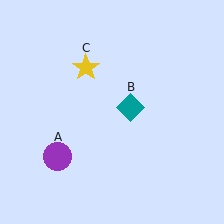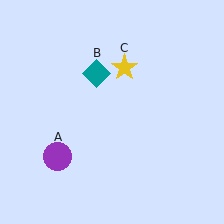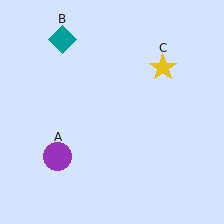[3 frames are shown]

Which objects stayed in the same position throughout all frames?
Purple circle (object A) remained stationary.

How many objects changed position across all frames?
2 objects changed position: teal diamond (object B), yellow star (object C).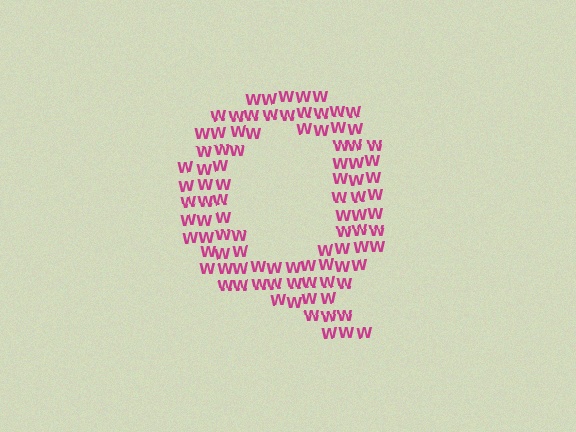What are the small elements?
The small elements are letter W's.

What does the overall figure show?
The overall figure shows the letter Q.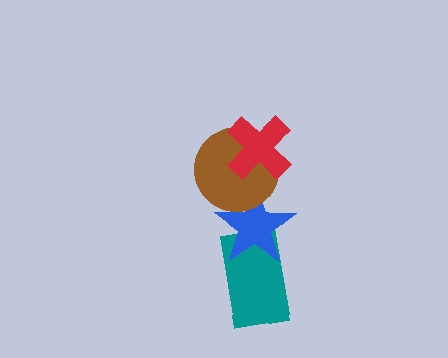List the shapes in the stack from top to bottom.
From top to bottom: the red cross, the brown circle, the blue star, the teal rectangle.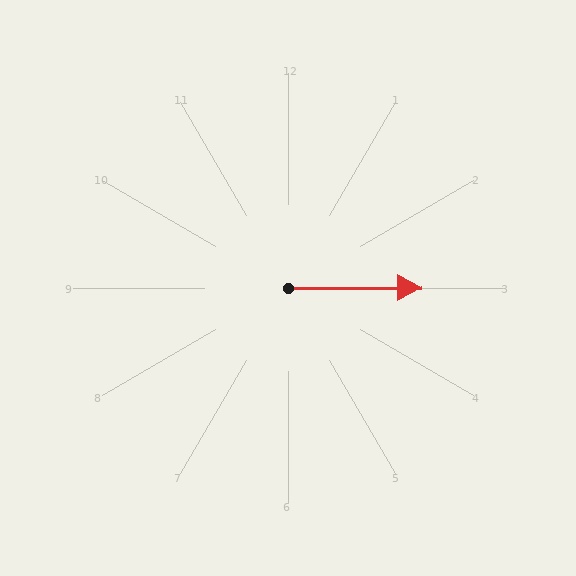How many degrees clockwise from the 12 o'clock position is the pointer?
Approximately 90 degrees.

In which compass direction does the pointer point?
East.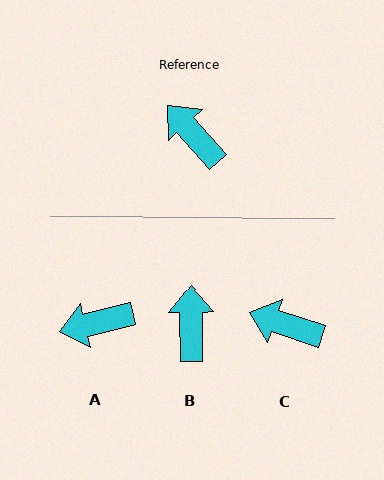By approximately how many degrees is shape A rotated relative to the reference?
Approximately 62 degrees counter-clockwise.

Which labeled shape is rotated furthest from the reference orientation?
A, about 62 degrees away.